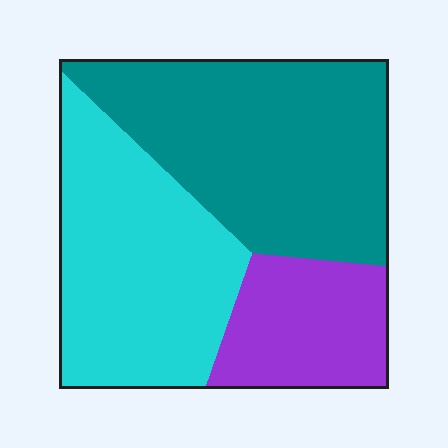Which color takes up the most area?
Teal, at roughly 45%.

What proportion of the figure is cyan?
Cyan takes up about three eighths (3/8) of the figure.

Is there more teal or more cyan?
Teal.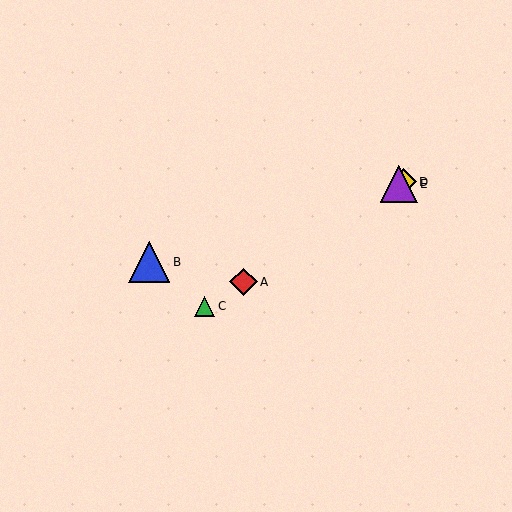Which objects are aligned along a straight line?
Objects A, C, D, E are aligned along a straight line.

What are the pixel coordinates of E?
Object E is at (399, 184).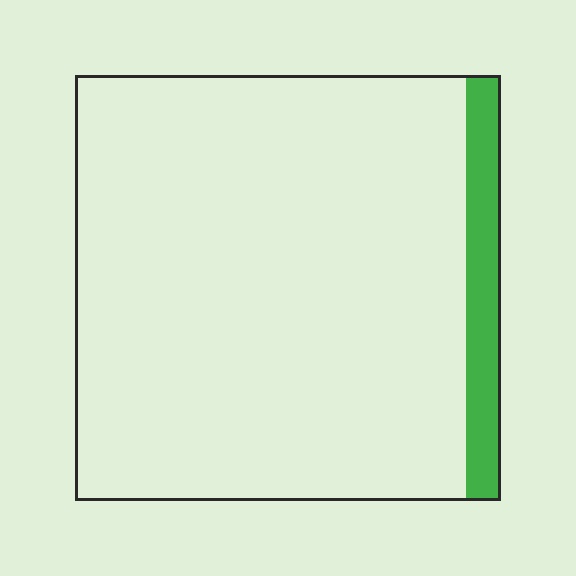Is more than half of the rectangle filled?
No.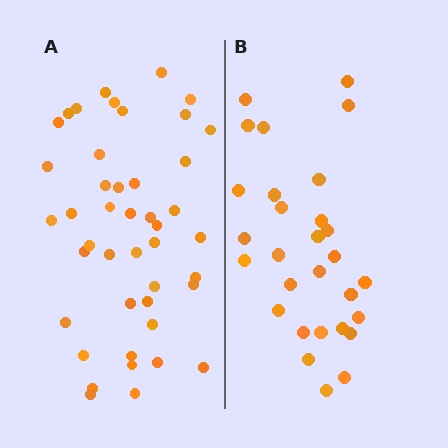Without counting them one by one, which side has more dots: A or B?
Region A (the left region) has more dots.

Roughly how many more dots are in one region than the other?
Region A has approximately 15 more dots than region B.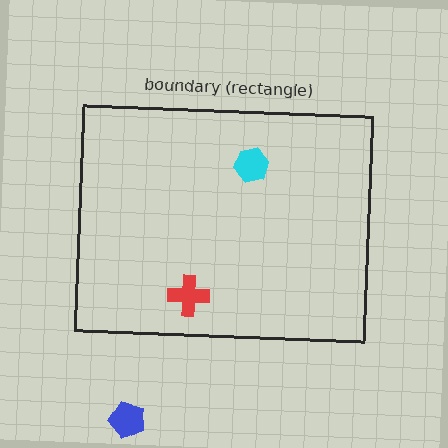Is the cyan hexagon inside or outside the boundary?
Inside.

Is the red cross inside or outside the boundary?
Inside.